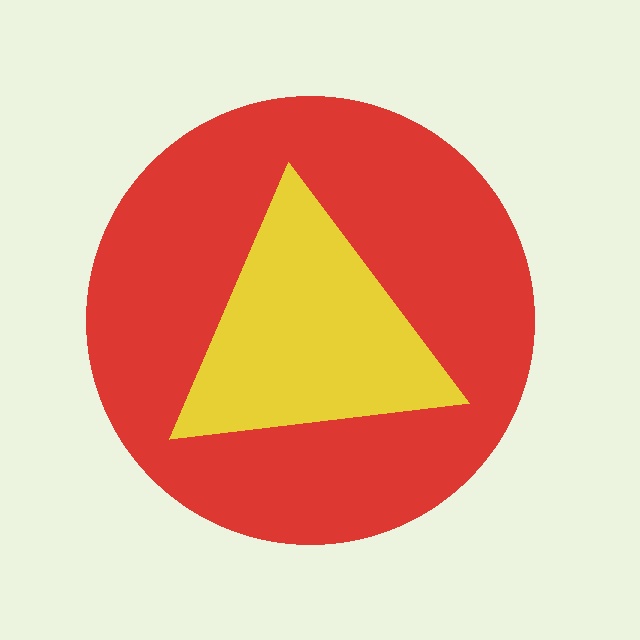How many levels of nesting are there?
2.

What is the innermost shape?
The yellow triangle.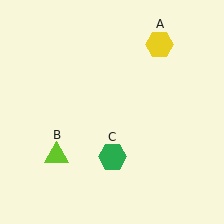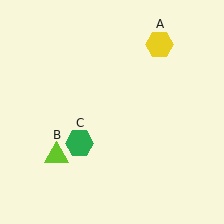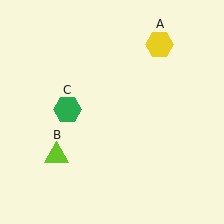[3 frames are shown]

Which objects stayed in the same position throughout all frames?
Yellow hexagon (object A) and lime triangle (object B) remained stationary.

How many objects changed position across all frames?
1 object changed position: green hexagon (object C).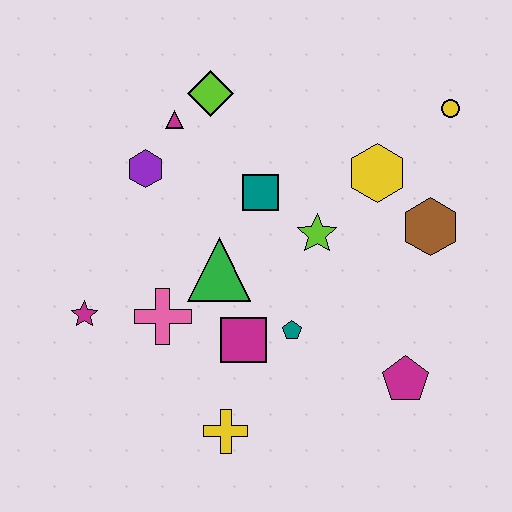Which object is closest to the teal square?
The lime star is closest to the teal square.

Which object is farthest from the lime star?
The magenta star is farthest from the lime star.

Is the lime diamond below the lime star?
No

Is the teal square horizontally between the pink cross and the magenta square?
No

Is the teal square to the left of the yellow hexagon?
Yes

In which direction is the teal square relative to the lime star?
The teal square is to the left of the lime star.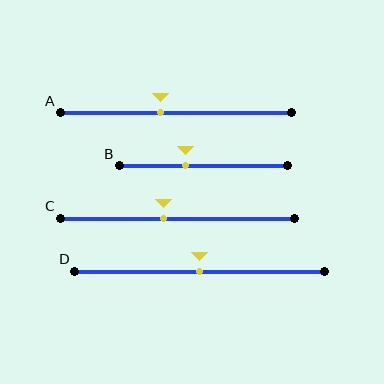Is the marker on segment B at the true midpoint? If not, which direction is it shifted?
No, the marker on segment B is shifted to the left by about 11% of the segment length.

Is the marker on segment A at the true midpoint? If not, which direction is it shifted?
No, the marker on segment A is shifted to the left by about 7% of the segment length.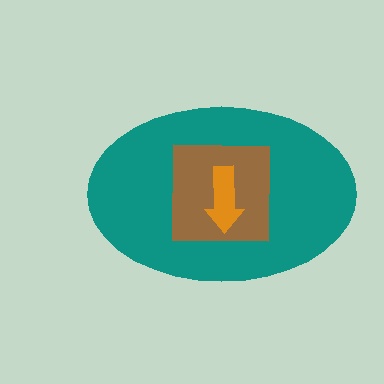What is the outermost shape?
The teal ellipse.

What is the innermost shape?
The orange arrow.